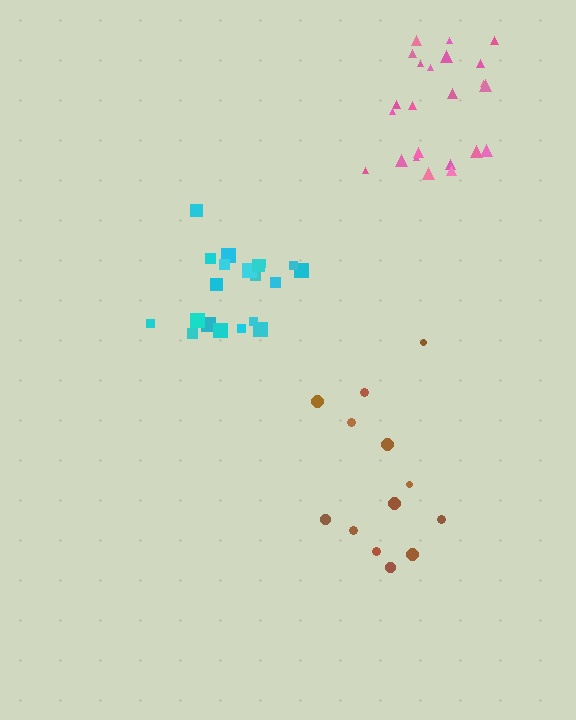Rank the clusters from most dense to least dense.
cyan, pink, brown.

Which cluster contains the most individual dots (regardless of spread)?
Pink (23).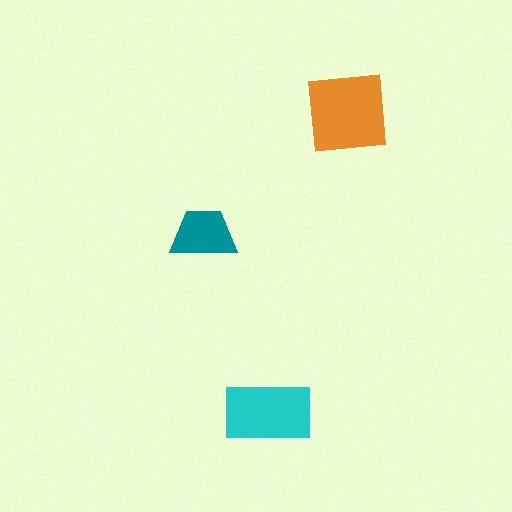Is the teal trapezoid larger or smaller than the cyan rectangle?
Smaller.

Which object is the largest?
The orange square.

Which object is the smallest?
The teal trapezoid.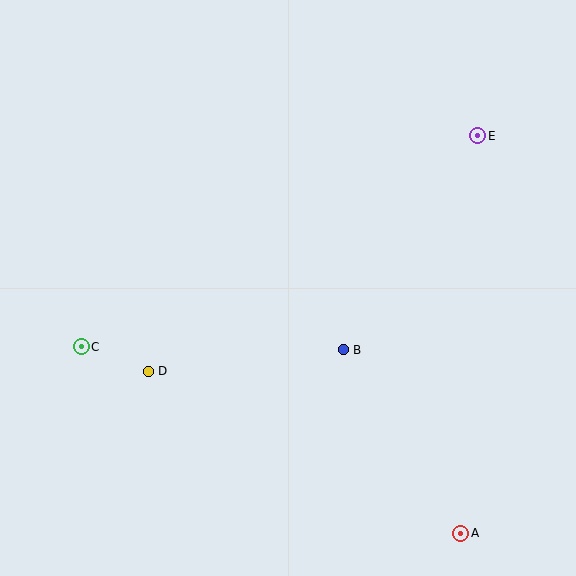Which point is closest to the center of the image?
Point B at (343, 350) is closest to the center.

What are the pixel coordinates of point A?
Point A is at (461, 533).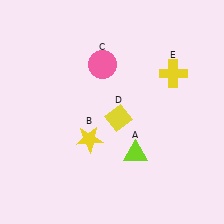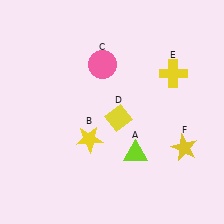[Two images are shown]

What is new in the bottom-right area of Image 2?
A yellow star (F) was added in the bottom-right area of Image 2.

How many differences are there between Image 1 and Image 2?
There is 1 difference between the two images.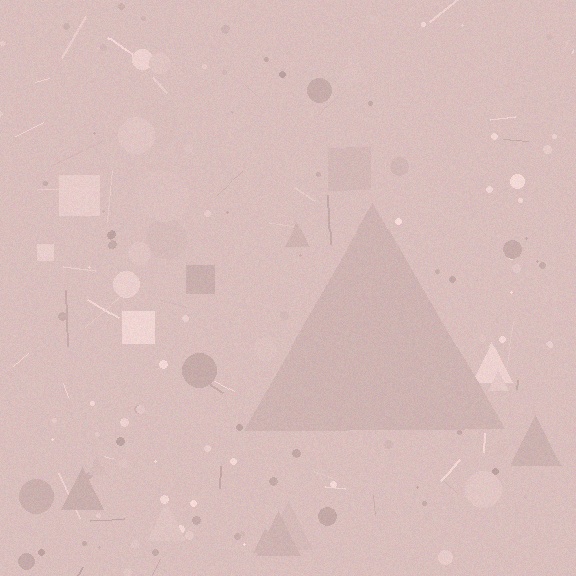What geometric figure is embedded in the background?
A triangle is embedded in the background.